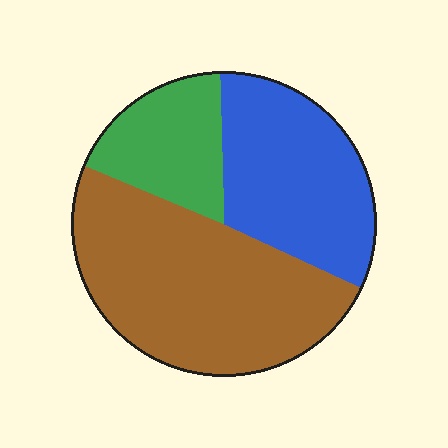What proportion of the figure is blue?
Blue takes up about one third (1/3) of the figure.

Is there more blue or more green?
Blue.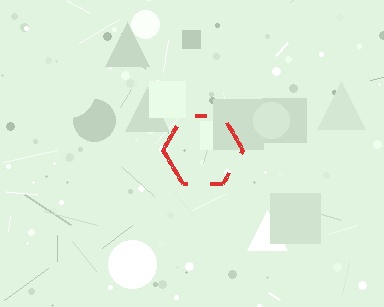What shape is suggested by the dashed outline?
The dashed outline suggests a hexagon.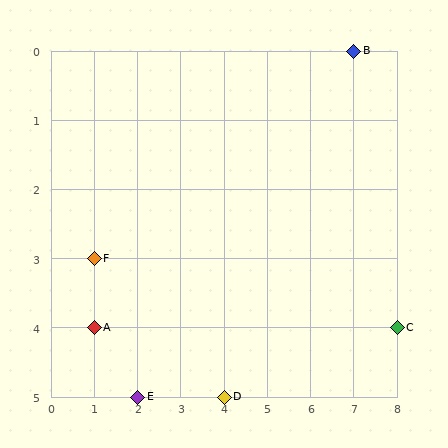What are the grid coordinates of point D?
Point D is at grid coordinates (4, 5).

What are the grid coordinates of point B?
Point B is at grid coordinates (7, 0).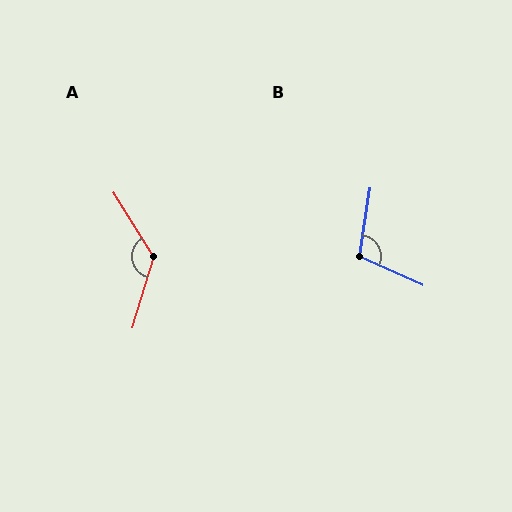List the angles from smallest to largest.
B (105°), A (132°).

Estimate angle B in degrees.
Approximately 105 degrees.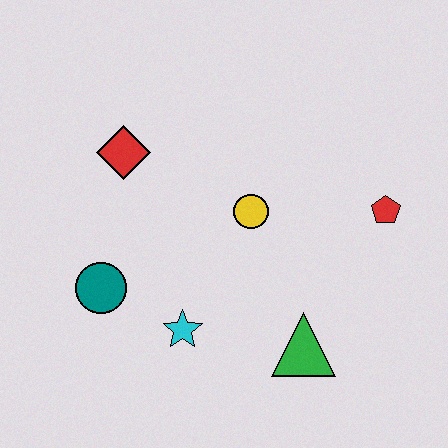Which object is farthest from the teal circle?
The red pentagon is farthest from the teal circle.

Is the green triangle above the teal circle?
No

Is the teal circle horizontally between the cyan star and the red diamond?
No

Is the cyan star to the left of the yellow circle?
Yes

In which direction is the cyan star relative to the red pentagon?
The cyan star is to the left of the red pentagon.